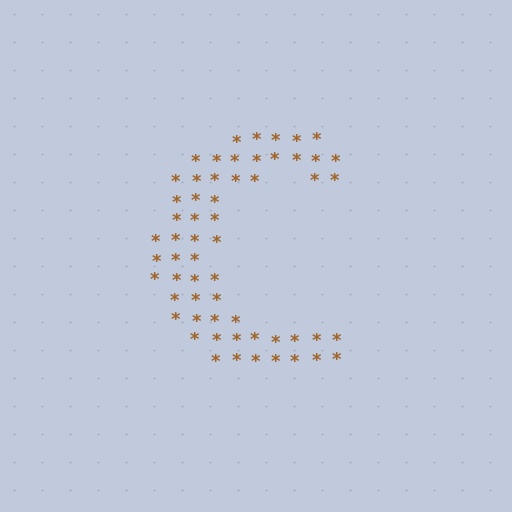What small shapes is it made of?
It is made of small asterisks.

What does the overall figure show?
The overall figure shows the letter C.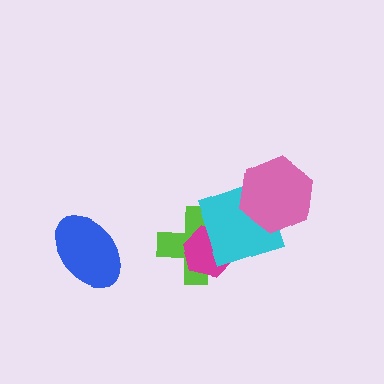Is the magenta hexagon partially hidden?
Yes, it is partially covered by another shape.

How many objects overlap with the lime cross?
2 objects overlap with the lime cross.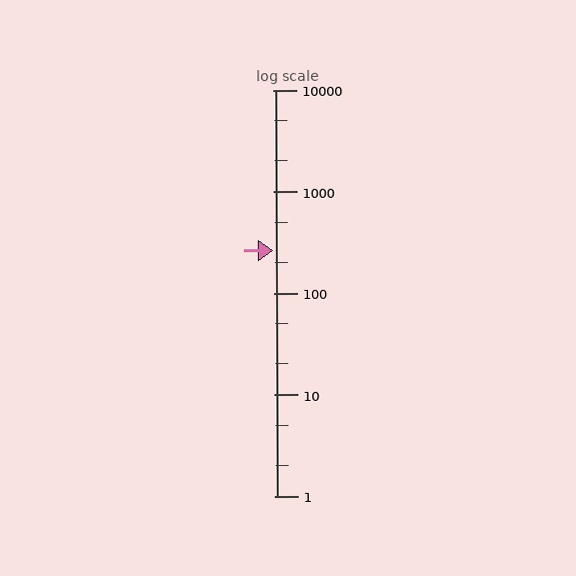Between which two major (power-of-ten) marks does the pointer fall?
The pointer is between 100 and 1000.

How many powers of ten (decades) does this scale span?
The scale spans 4 decades, from 1 to 10000.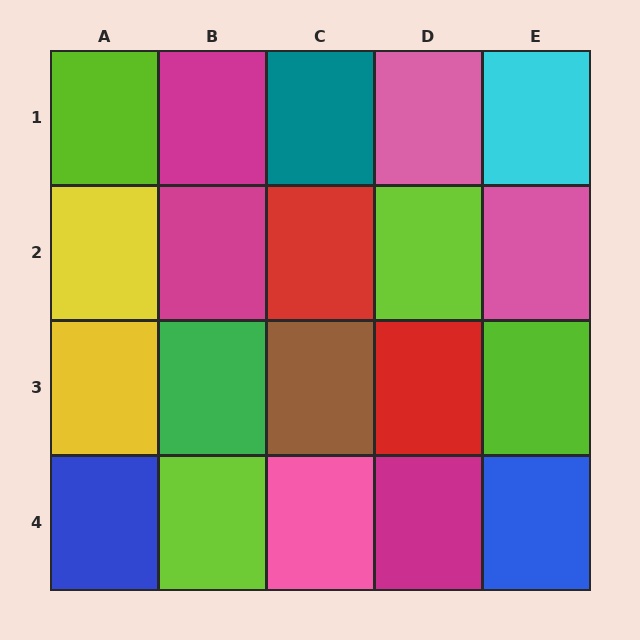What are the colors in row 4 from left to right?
Blue, lime, pink, magenta, blue.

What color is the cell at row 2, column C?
Red.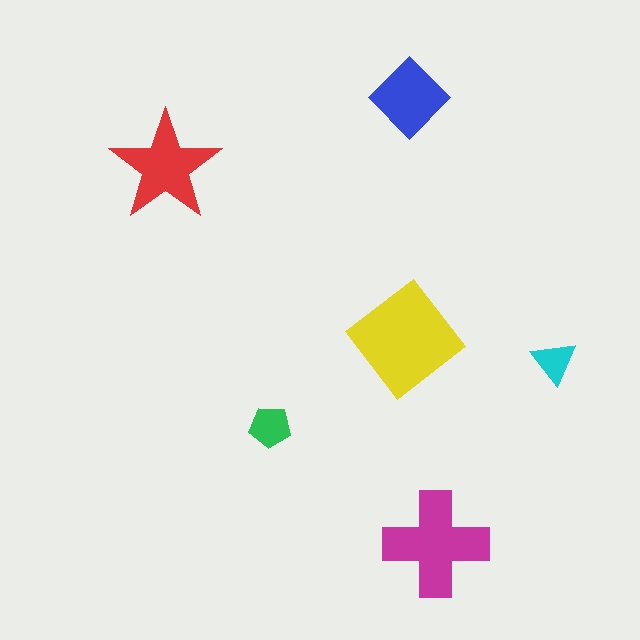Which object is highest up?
The blue diamond is topmost.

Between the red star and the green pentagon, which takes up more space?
The red star.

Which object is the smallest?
The cyan triangle.